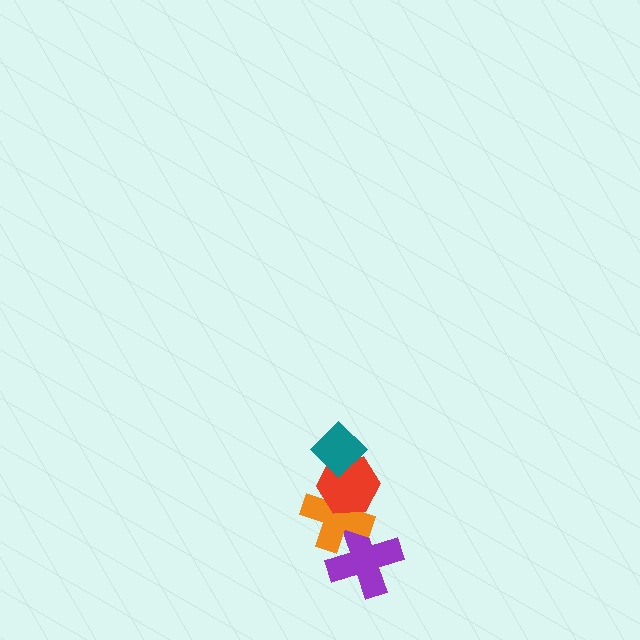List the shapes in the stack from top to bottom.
From top to bottom: the teal diamond, the red hexagon, the orange cross, the purple cross.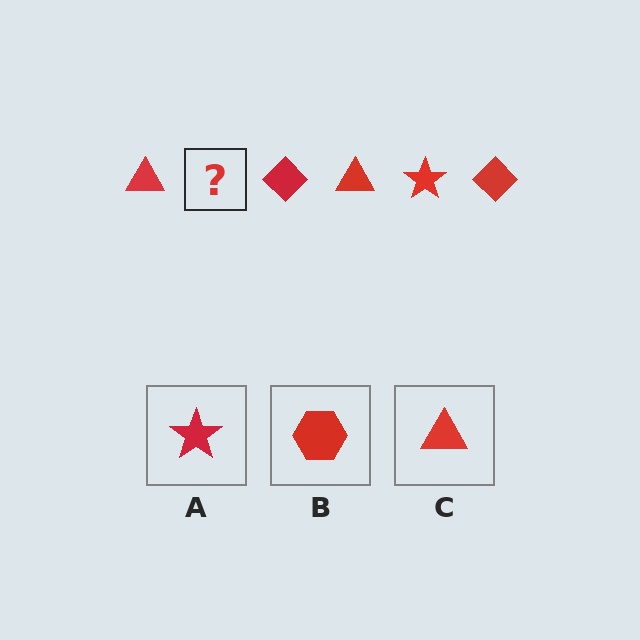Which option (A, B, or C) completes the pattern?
A.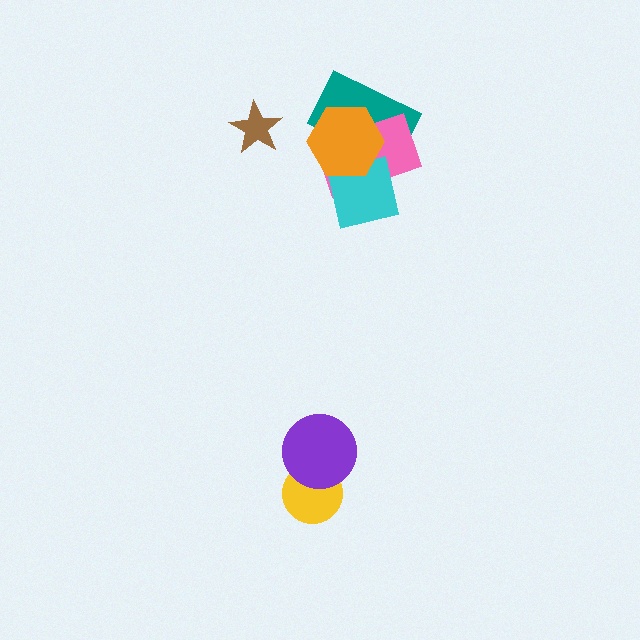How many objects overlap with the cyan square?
3 objects overlap with the cyan square.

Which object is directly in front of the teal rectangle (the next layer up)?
The pink rectangle is directly in front of the teal rectangle.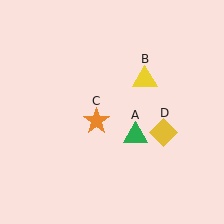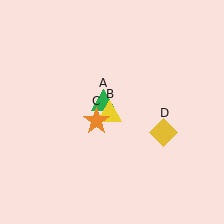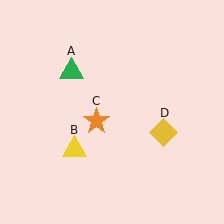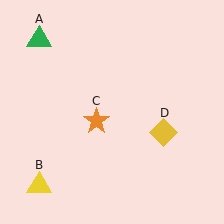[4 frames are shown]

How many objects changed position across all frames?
2 objects changed position: green triangle (object A), yellow triangle (object B).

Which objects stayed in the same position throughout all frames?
Orange star (object C) and yellow diamond (object D) remained stationary.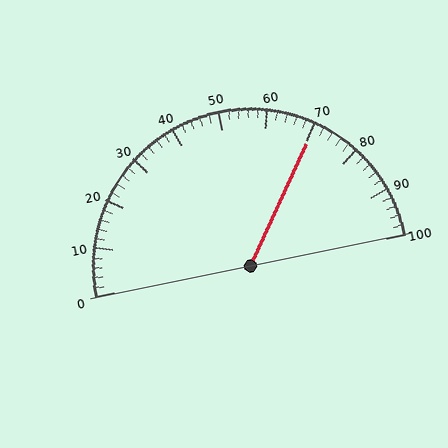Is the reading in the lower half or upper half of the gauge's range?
The reading is in the upper half of the range (0 to 100).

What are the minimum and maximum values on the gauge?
The gauge ranges from 0 to 100.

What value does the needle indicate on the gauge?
The needle indicates approximately 70.